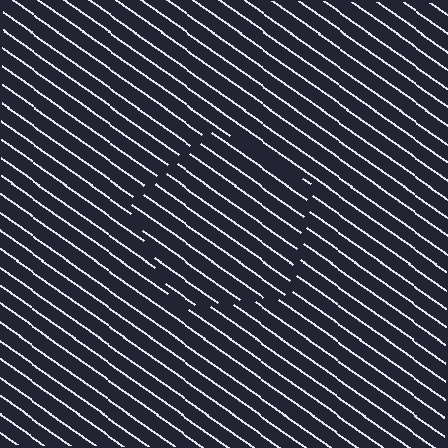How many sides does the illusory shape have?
5 sides — the line-ends trace a pentagon.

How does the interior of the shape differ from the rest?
The interior of the shape contains the same grating, shifted by half a period — the contour is defined by the phase discontinuity where line-ends from the inner and outer gratings abut.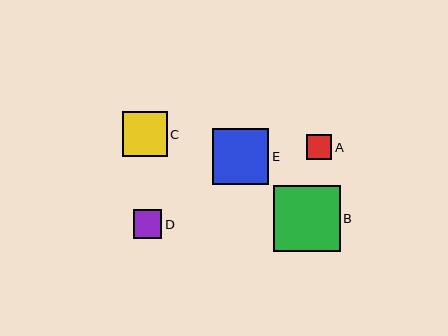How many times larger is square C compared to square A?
Square C is approximately 1.8 times the size of square A.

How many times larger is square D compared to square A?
Square D is approximately 1.1 times the size of square A.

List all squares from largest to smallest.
From largest to smallest: B, E, C, D, A.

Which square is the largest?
Square B is the largest with a size of approximately 67 pixels.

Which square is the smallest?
Square A is the smallest with a size of approximately 26 pixels.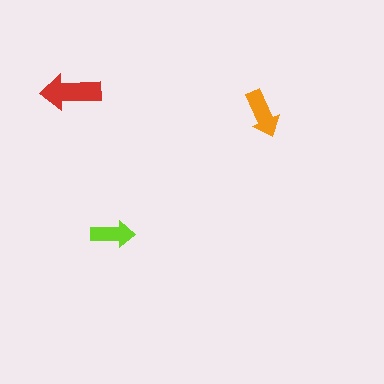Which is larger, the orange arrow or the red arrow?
The red one.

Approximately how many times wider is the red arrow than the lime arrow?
About 1.5 times wider.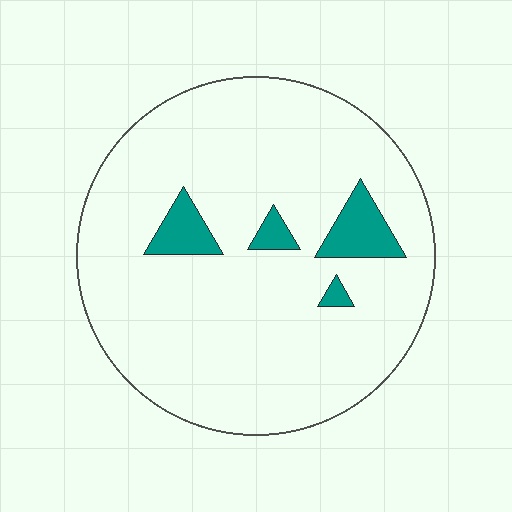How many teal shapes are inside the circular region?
4.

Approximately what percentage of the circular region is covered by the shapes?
Approximately 10%.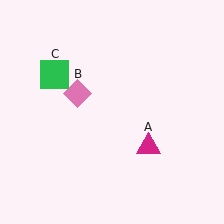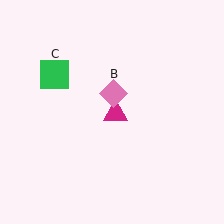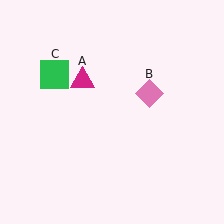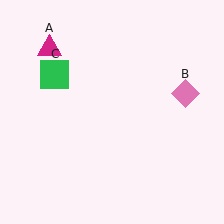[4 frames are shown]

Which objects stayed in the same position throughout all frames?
Green square (object C) remained stationary.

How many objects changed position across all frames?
2 objects changed position: magenta triangle (object A), pink diamond (object B).